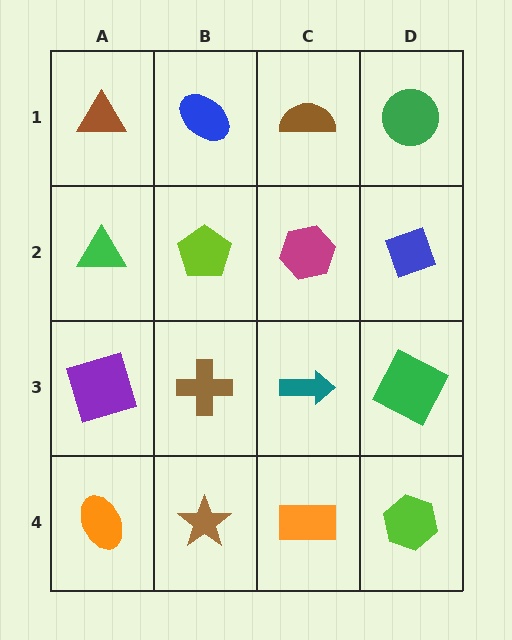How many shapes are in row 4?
4 shapes.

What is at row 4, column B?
A brown star.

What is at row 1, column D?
A green circle.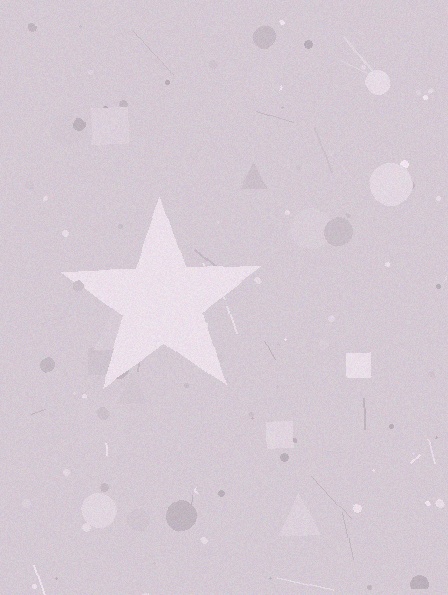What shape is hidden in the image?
A star is hidden in the image.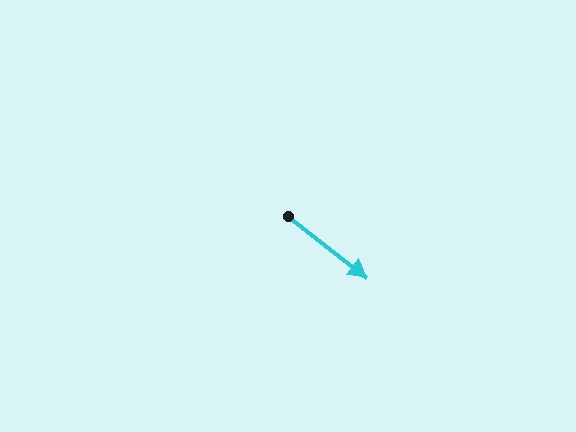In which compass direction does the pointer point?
Southeast.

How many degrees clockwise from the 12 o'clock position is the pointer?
Approximately 128 degrees.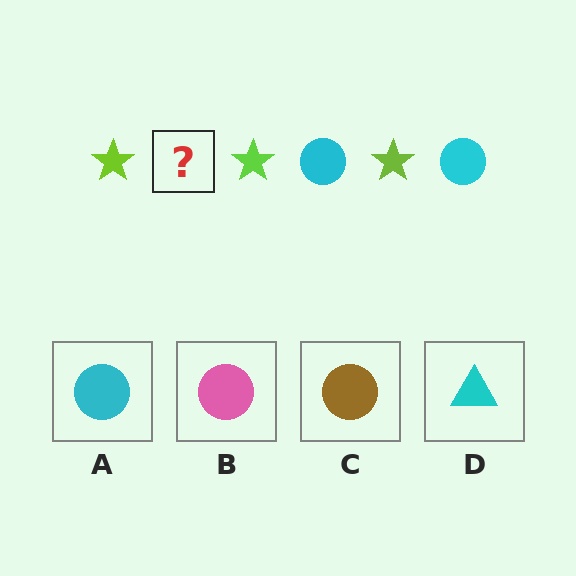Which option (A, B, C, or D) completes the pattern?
A.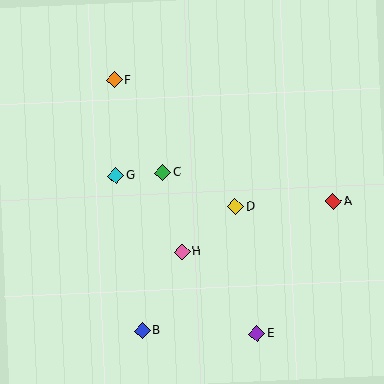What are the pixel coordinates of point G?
Point G is at (116, 175).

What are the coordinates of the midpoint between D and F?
The midpoint between D and F is at (175, 143).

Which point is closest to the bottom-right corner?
Point E is closest to the bottom-right corner.